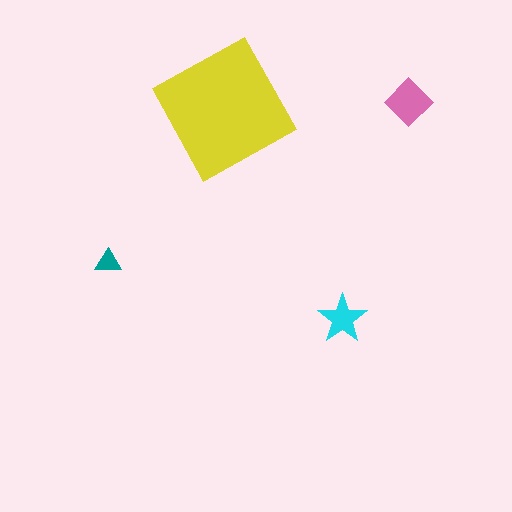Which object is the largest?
The yellow square.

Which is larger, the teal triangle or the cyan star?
The cyan star.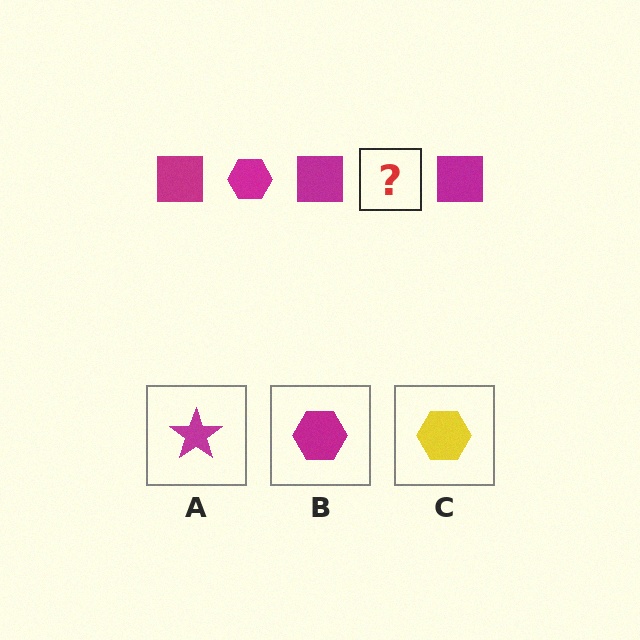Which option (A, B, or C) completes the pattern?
B.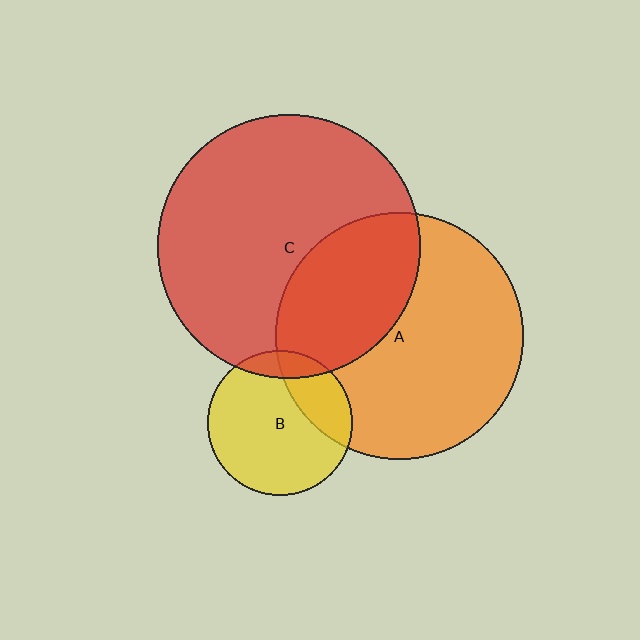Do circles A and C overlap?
Yes.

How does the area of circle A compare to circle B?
Approximately 2.9 times.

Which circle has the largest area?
Circle C (red).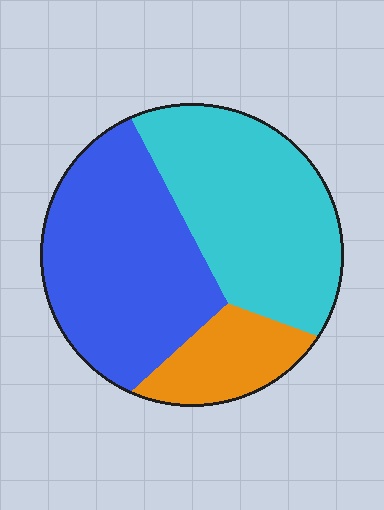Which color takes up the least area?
Orange, at roughly 15%.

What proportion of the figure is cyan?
Cyan takes up about two fifths (2/5) of the figure.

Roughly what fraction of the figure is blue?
Blue covers 43% of the figure.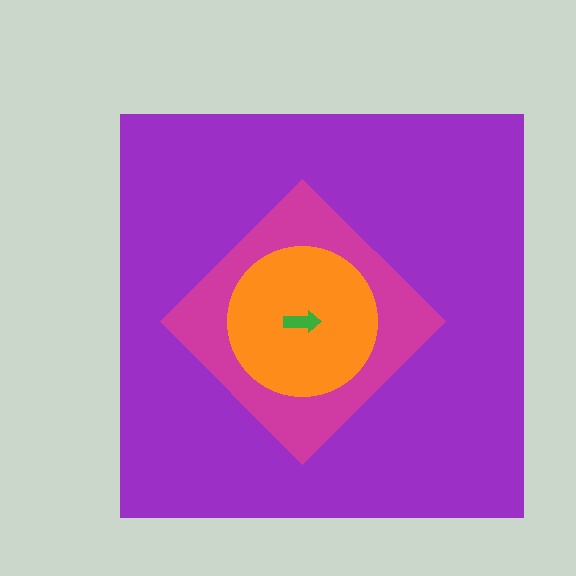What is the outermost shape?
The purple square.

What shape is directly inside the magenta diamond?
The orange circle.